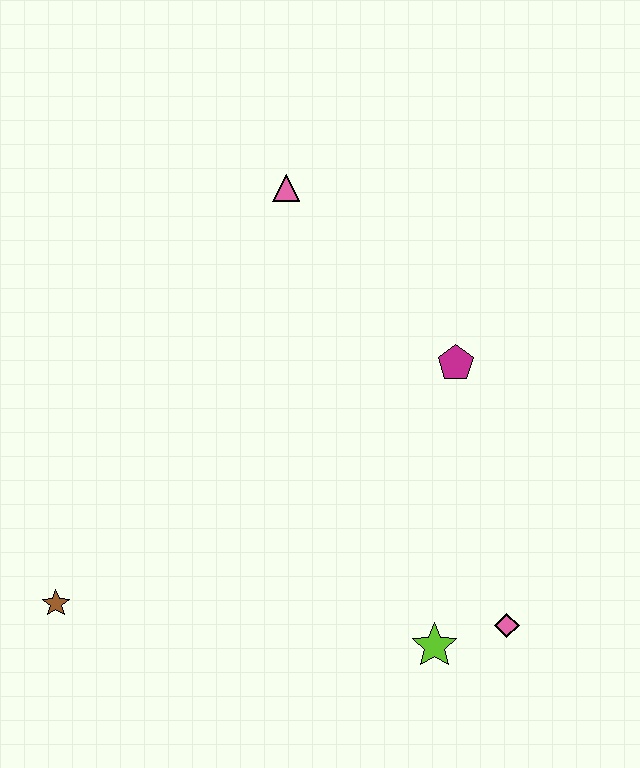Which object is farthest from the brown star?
The pink triangle is farthest from the brown star.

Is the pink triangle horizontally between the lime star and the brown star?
Yes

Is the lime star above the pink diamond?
No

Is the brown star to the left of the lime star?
Yes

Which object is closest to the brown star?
The lime star is closest to the brown star.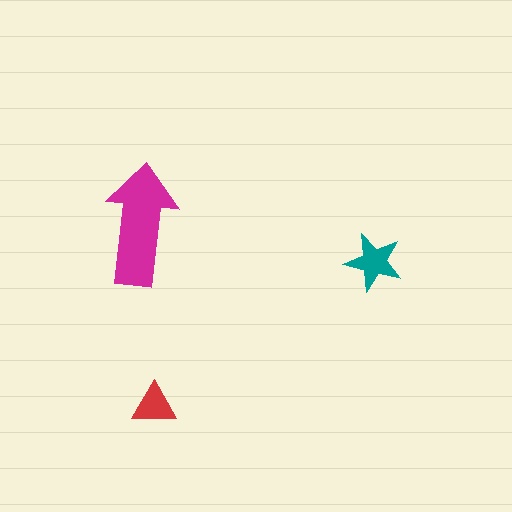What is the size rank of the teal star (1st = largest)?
2nd.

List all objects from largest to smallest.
The magenta arrow, the teal star, the red triangle.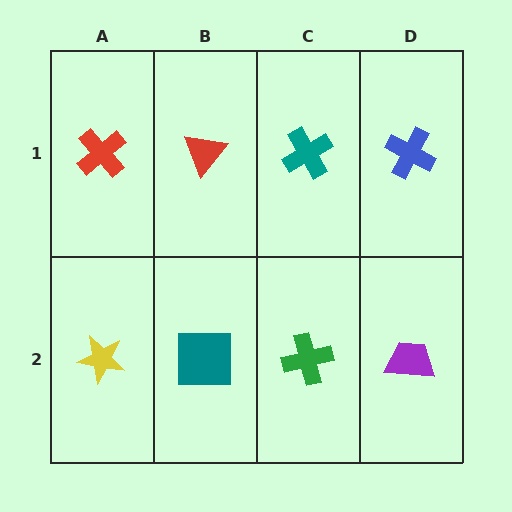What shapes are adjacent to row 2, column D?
A blue cross (row 1, column D), a green cross (row 2, column C).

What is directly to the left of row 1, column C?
A red triangle.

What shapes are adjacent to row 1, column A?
A yellow star (row 2, column A), a red triangle (row 1, column B).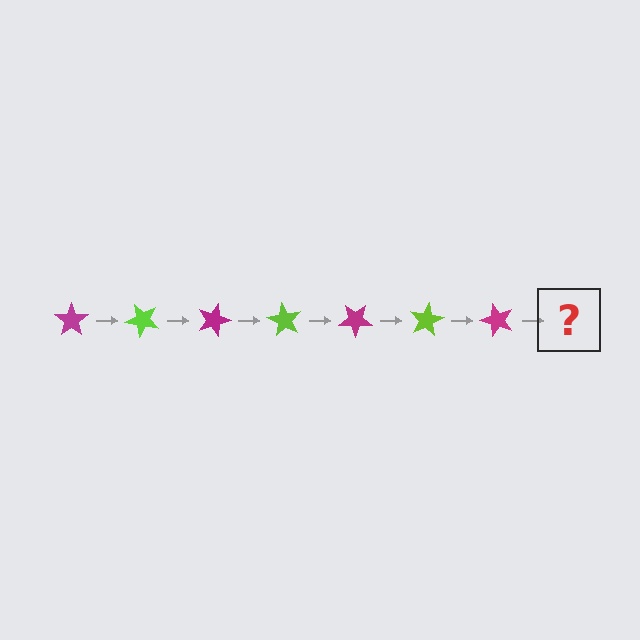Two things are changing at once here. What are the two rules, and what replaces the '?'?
The two rules are that it rotates 45 degrees each step and the color cycles through magenta and lime. The '?' should be a lime star, rotated 315 degrees from the start.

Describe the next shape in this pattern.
It should be a lime star, rotated 315 degrees from the start.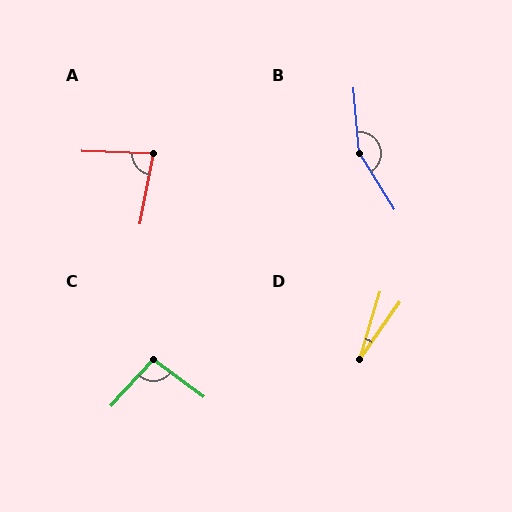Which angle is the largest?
B, at approximately 152 degrees.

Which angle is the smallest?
D, at approximately 18 degrees.